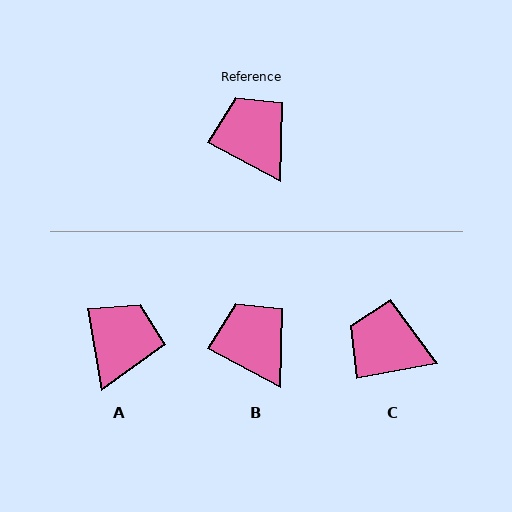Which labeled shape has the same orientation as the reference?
B.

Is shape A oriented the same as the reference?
No, it is off by about 53 degrees.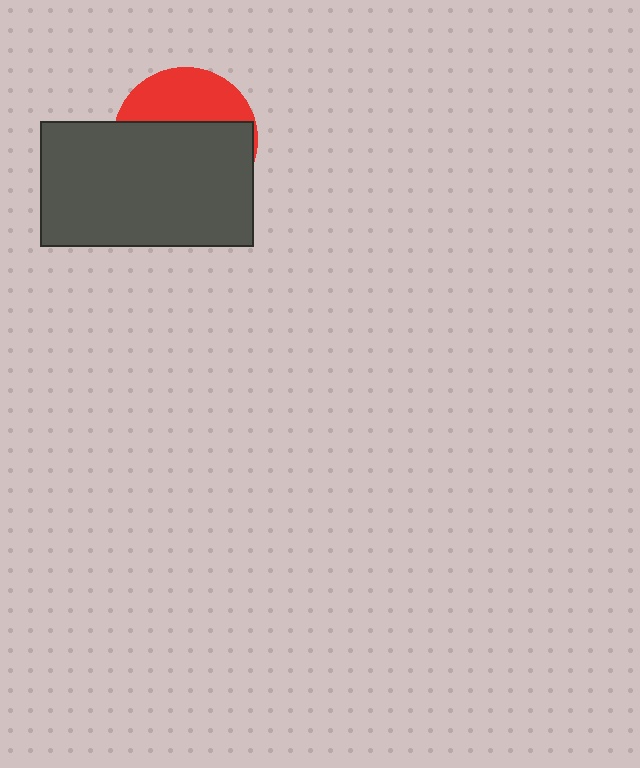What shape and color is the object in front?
The object in front is a dark gray rectangle.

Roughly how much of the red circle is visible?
A small part of it is visible (roughly 35%).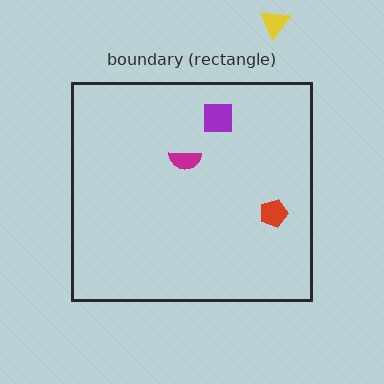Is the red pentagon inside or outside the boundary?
Inside.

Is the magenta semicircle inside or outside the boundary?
Inside.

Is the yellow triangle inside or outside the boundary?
Outside.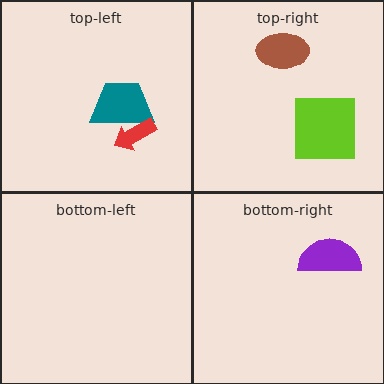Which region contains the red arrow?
The top-left region.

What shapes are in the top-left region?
The teal trapezoid, the red arrow.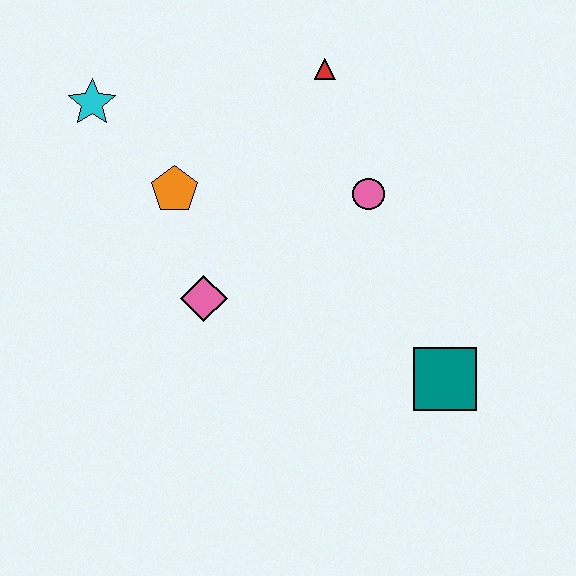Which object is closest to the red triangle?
The pink circle is closest to the red triangle.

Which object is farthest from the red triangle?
The teal square is farthest from the red triangle.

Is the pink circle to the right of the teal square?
No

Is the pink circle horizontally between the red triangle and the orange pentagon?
No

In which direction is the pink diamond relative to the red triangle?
The pink diamond is below the red triangle.